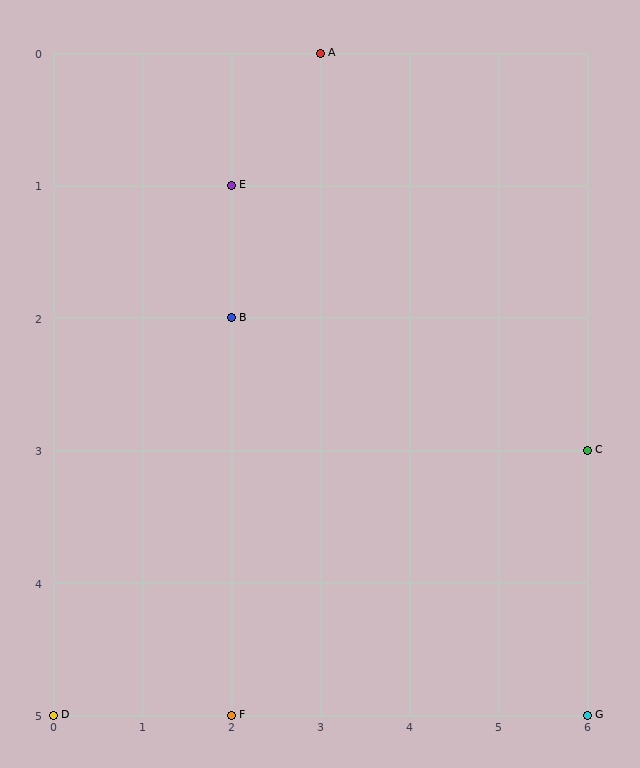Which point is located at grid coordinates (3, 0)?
Point A is at (3, 0).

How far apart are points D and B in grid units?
Points D and B are 2 columns and 3 rows apart (about 3.6 grid units diagonally).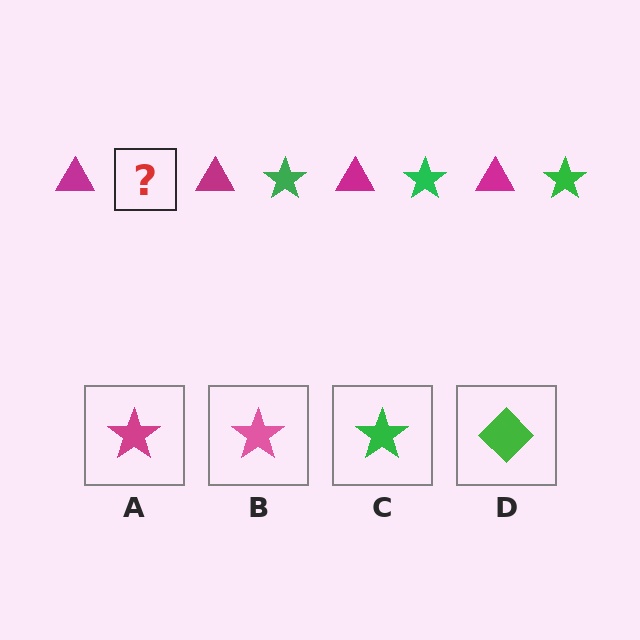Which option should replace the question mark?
Option C.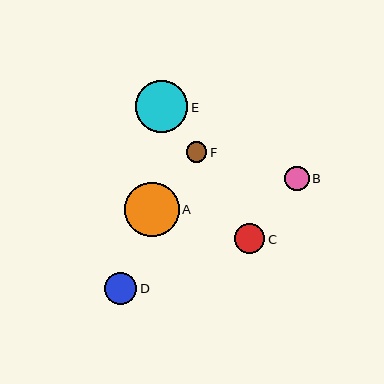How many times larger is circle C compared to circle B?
Circle C is approximately 1.2 times the size of circle B.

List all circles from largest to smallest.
From largest to smallest: A, E, D, C, B, F.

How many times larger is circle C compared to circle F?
Circle C is approximately 1.5 times the size of circle F.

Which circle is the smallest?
Circle F is the smallest with a size of approximately 21 pixels.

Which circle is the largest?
Circle A is the largest with a size of approximately 54 pixels.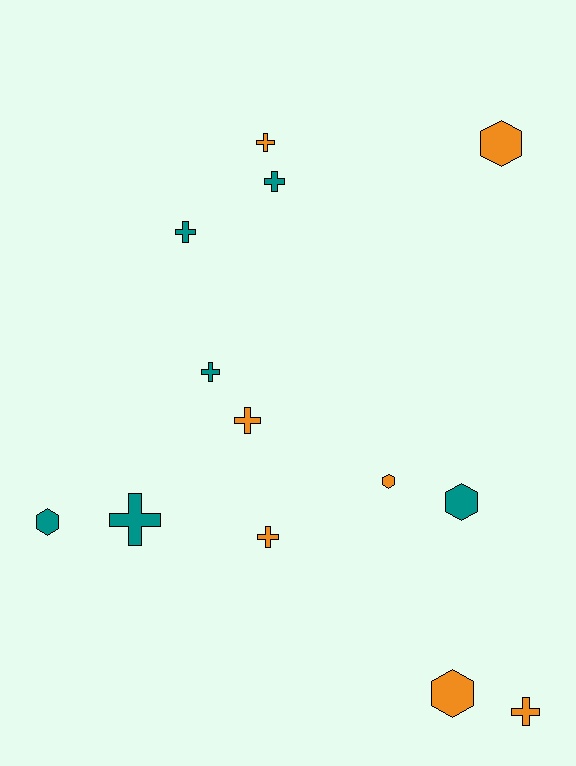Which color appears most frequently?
Orange, with 7 objects.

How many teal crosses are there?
There are 4 teal crosses.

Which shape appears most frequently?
Cross, with 8 objects.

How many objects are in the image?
There are 13 objects.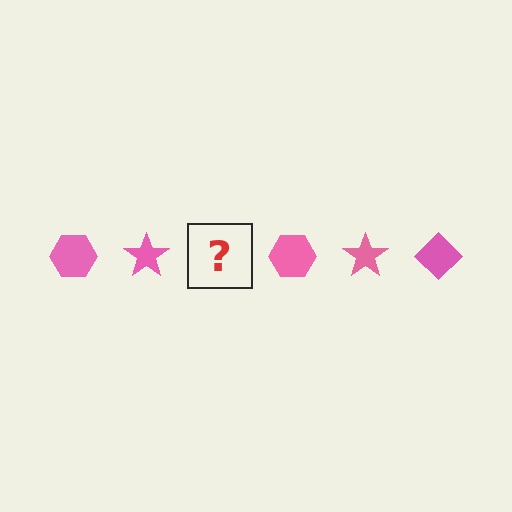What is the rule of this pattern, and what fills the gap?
The rule is that the pattern cycles through hexagon, star, diamond shapes in pink. The gap should be filled with a pink diamond.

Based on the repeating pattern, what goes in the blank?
The blank should be a pink diamond.